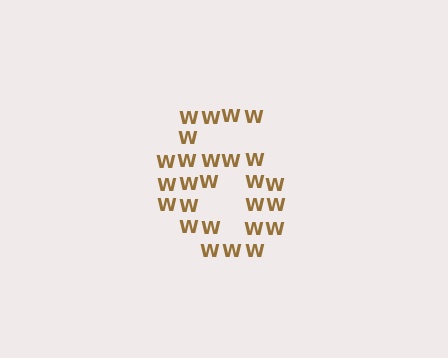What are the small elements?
The small elements are letter W's.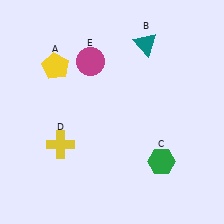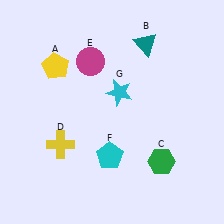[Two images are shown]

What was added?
A cyan pentagon (F), a cyan star (G) were added in Image 2.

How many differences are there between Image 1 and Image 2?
There are 2 differences between the two images.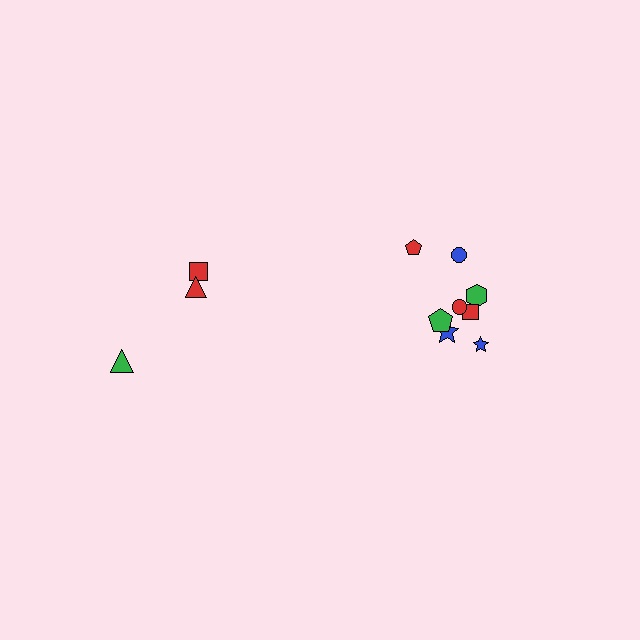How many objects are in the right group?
There are 8 objects.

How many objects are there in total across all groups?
There are 11 objects.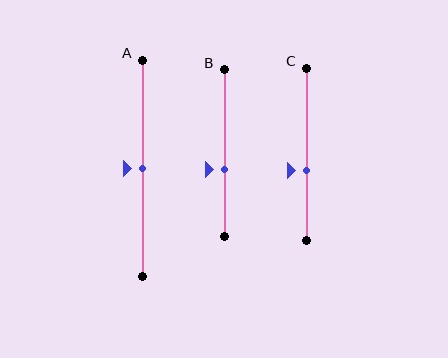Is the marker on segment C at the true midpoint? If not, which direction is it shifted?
No, the marker on segment C is shifted downward by about 9% of the segment length.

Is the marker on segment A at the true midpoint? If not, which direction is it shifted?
Yes, the marker on segment A is at the true midpoint.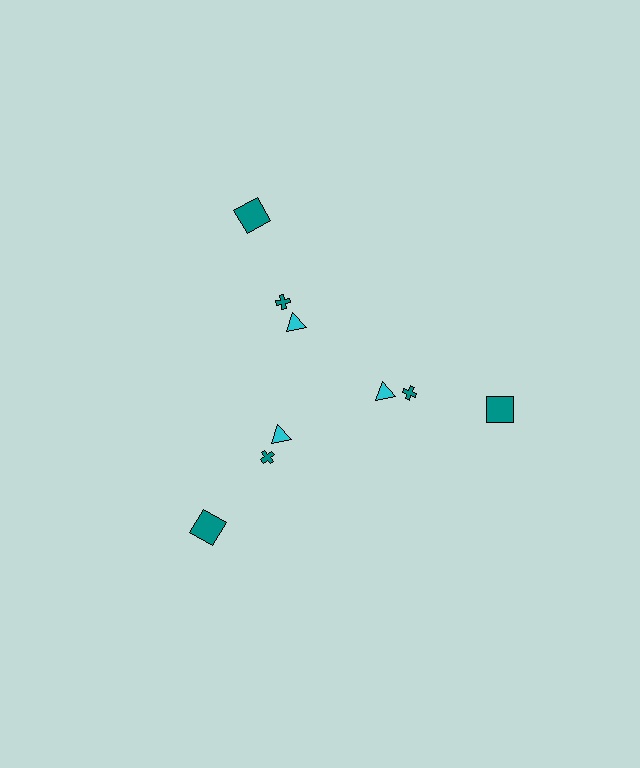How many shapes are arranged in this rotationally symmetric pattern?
There are 9 shapes, arranged in 3 groups of 3.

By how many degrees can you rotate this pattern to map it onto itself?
The pattern maps onto itself every 120 degrees of rotation.